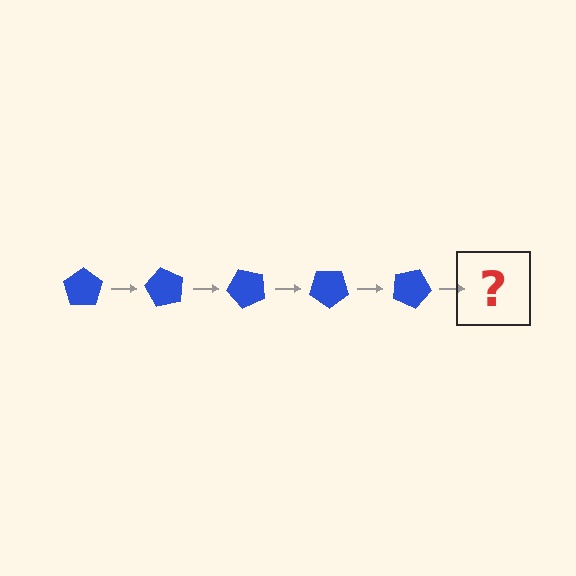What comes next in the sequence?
The next element should be a blue pentagon rotated 300 degrees.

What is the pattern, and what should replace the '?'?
The pattern is that the pentagon rotates 60 degrees each step. The '?' should be a blue pentagon rotated 300 degrees.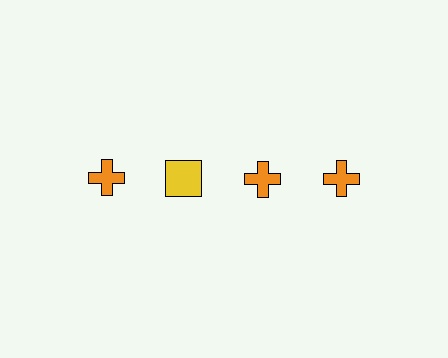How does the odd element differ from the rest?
It differs in both color (yellow instead of orange) and shape (square instead of cross).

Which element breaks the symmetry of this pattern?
The yellow square in the top row, second from left column breaks the symmetry. All other shapes are orange crosses.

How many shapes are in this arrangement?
There are 4 shapes arranged in a grid pattern.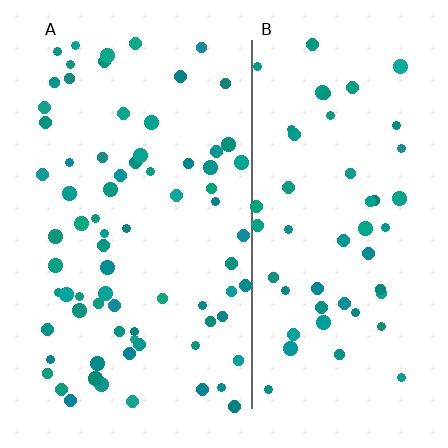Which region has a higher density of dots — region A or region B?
A (the left).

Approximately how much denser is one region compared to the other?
Approximately 1.4× — region A over region B.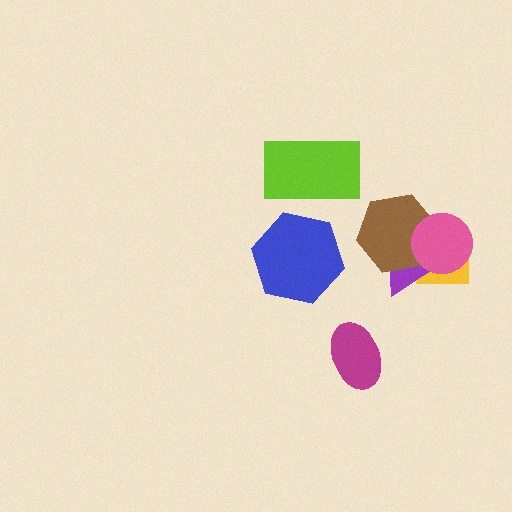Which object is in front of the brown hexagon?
The pink circle is in front of the brown hexagon.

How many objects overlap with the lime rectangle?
0 objects overlap with the lime rectangle.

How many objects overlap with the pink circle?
3 objects overlap with the pink circle.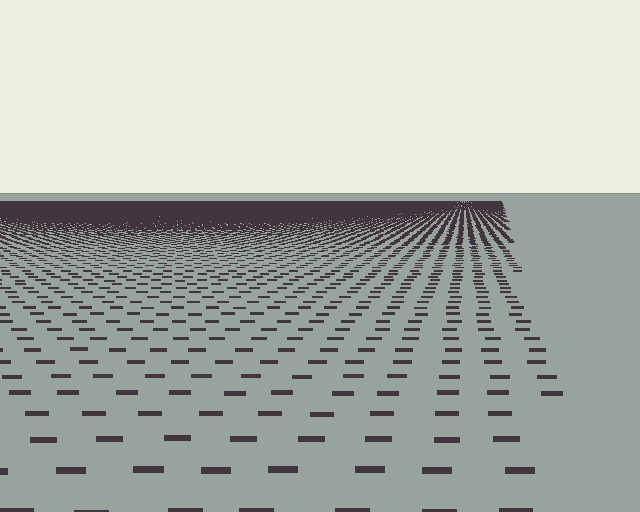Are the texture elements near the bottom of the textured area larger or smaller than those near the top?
Larger. Near the bottom, elements are closer to the viewer and appear at a bigger on-screen size.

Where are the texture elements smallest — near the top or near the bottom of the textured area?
Near the top.